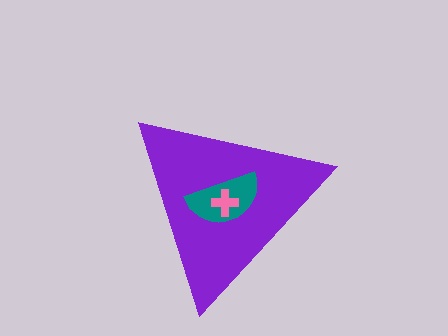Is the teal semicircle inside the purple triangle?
Yes.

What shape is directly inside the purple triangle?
The teal semicircle.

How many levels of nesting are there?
3.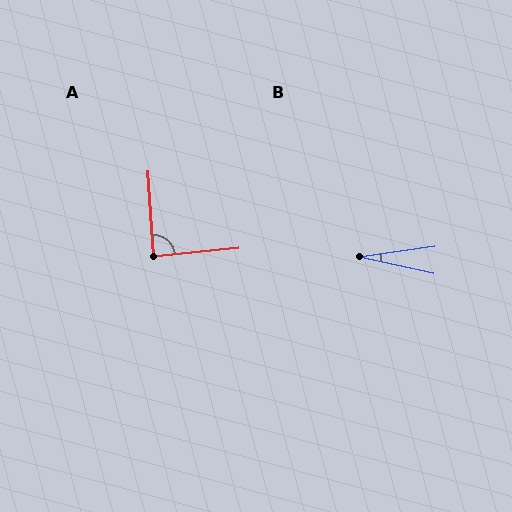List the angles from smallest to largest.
B (20°), A (88°).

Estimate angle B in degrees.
Approximately 20 degrees.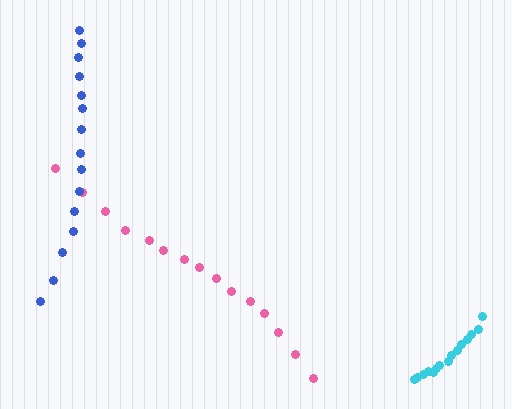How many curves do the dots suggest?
There are 3 distinct paths.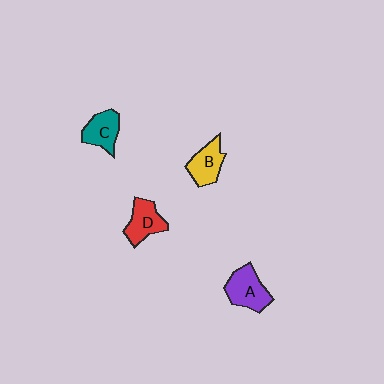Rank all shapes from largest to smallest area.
From largest to smallest: A (purple), D (red), B (yellow), C (teal).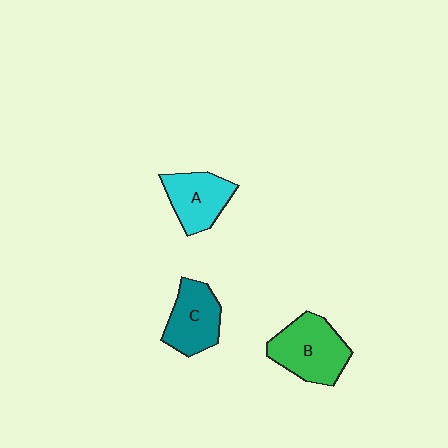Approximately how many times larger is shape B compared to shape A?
Approximately 1.3 times.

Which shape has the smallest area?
Shape A (cyan).